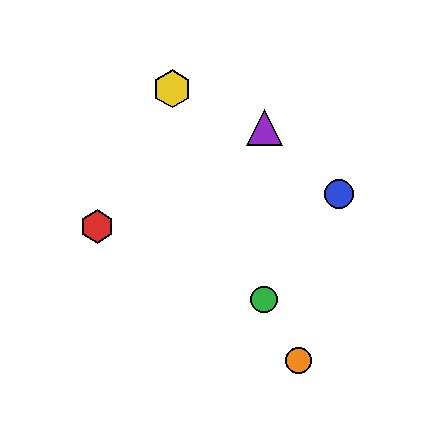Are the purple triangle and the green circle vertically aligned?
Yes, both are at x≈264.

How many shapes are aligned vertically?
2 shapes (the green circle, the purple triangle) are aligned vertically.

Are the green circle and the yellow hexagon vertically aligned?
No, the green circle is at x≈264 and the yellow hexagon is at x≈172.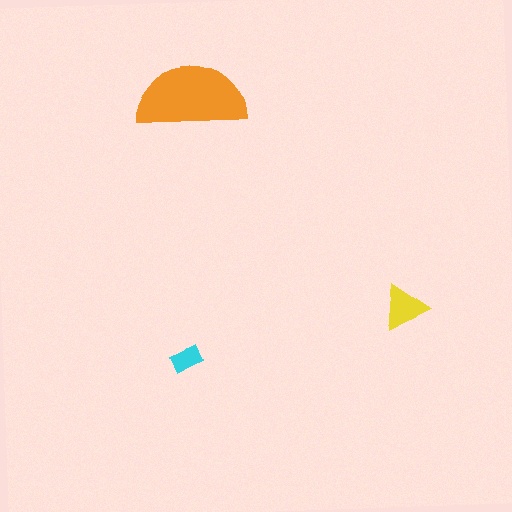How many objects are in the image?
There are 3 objects in the image.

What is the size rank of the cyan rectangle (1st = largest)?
3rd.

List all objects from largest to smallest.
The orange semicircle, the yellow triangle, the cyan rectangle.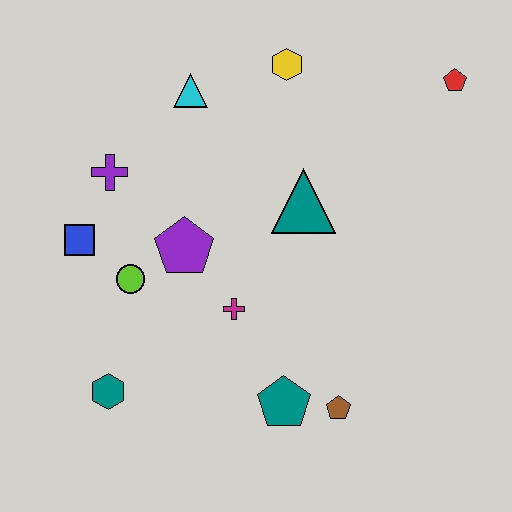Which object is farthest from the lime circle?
The red pentagon is farthest from the lime circle.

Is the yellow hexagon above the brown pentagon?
Yes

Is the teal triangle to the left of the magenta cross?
No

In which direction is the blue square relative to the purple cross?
The blue square is below the purple cross.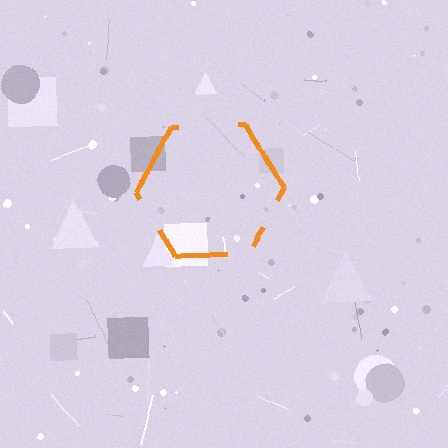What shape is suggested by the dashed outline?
The dashed outline suggests a hexagon.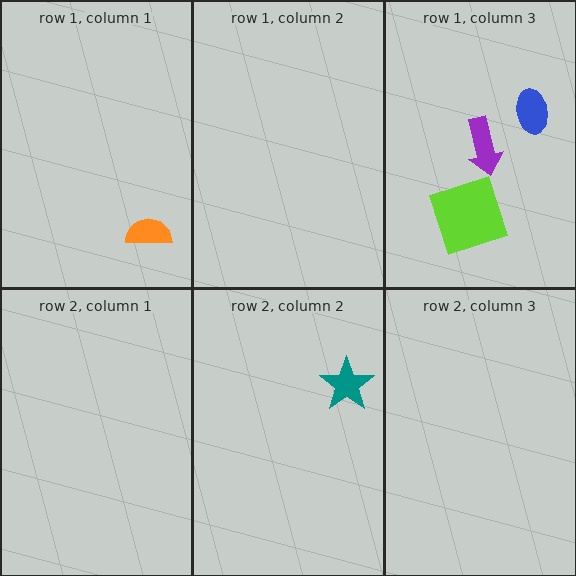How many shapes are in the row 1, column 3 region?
3.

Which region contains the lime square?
The row 1, column 3 region.